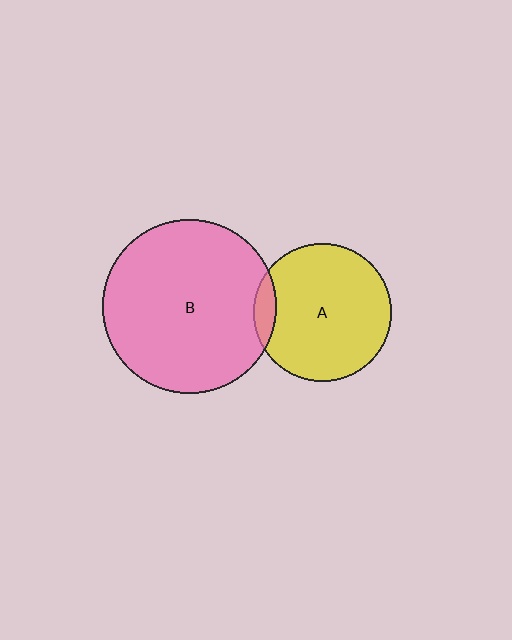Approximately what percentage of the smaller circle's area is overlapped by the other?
Approximately 10%.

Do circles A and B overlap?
Yes.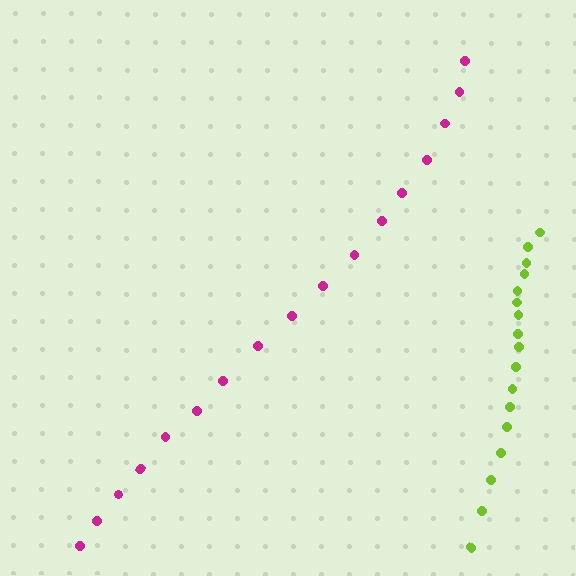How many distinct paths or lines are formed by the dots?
There are 2 distinct paths.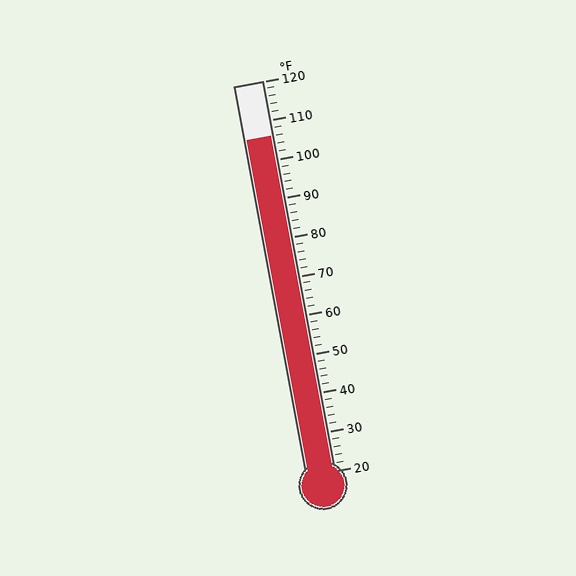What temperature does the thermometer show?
The thermometer shows approximately 106°F.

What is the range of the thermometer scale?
The thermometer scale ranges from 20°F to 120°F.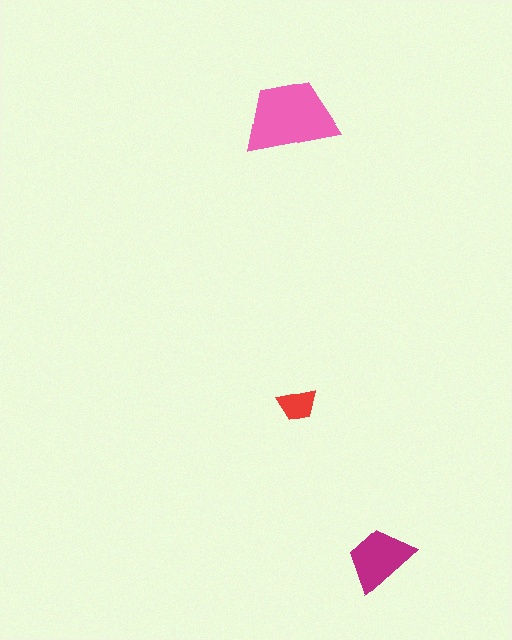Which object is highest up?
The pink trapezoid is topmost.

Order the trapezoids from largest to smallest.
the pink one, the magenta one, the red one.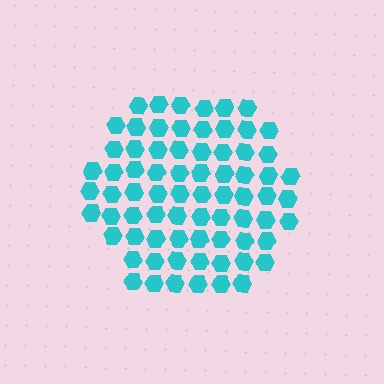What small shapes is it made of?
It is made of small hexagons.